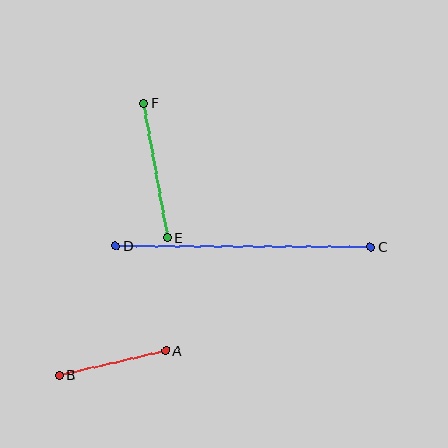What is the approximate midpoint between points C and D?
The midpoint is at approximately (243, 246) pixels.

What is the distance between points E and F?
The distance is approximately 136 pixels.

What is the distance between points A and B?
The distance is approximately 109 pixels.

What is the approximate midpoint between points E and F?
The midpoint is at approximately (156, 170) pixels.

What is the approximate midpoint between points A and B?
The midpoint is at approximately (113, 363) pixels.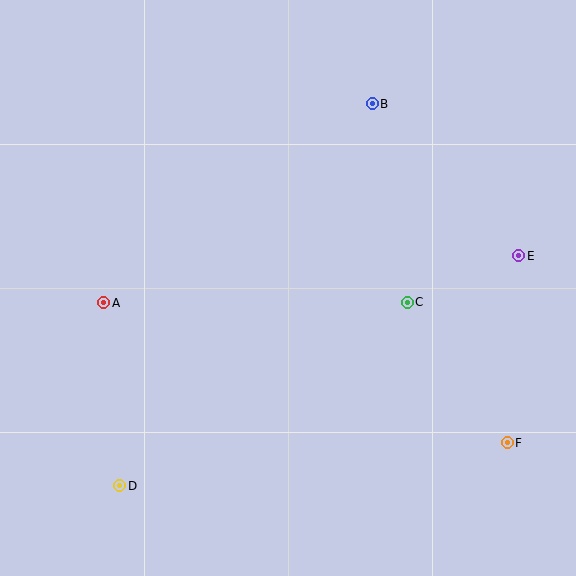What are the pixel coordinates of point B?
Point B is at (372, 104).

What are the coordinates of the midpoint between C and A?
The midpoint between C and A is at (256, 303).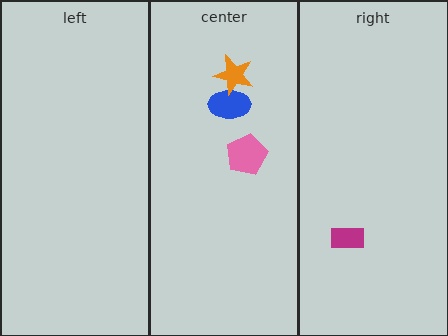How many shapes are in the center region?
3.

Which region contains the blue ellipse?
The center region.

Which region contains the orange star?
The center region.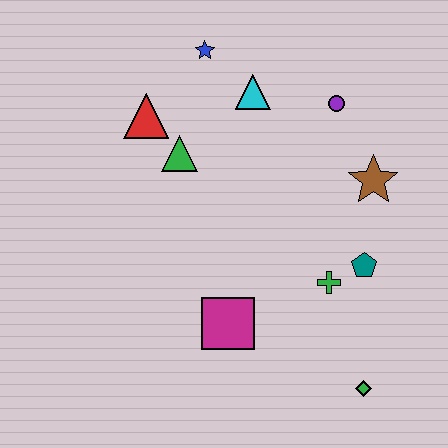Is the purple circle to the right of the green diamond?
No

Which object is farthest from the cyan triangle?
The green diamond is farthest from the cyan triangle.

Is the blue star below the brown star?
No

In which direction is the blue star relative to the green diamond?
The blue star is above the green diamond.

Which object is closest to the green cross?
The teal pentagon is closest to the green cross.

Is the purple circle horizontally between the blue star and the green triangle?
No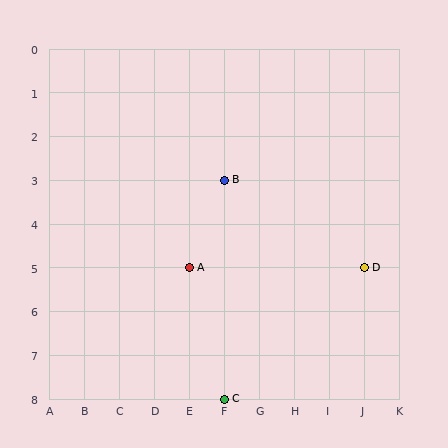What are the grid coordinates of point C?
Point C is at grid coordinates (F, 8).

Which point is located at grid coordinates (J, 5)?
Point D is at (J, 5).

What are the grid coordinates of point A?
Point A is at grid coordinates (E, 5).